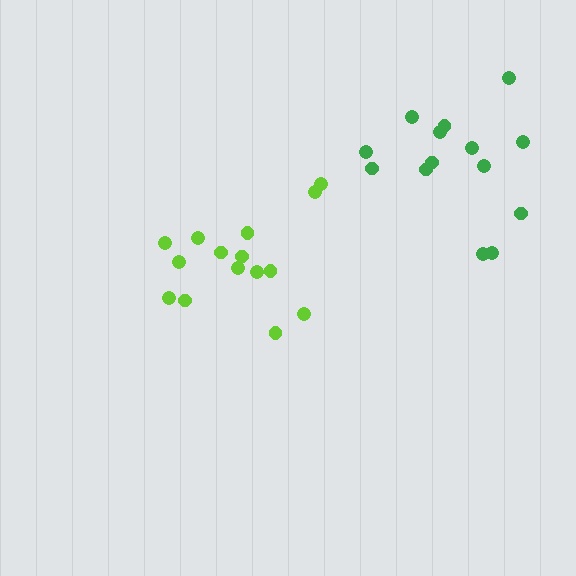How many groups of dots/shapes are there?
There are 2 groups.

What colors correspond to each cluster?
The clusters are colored: green, lime.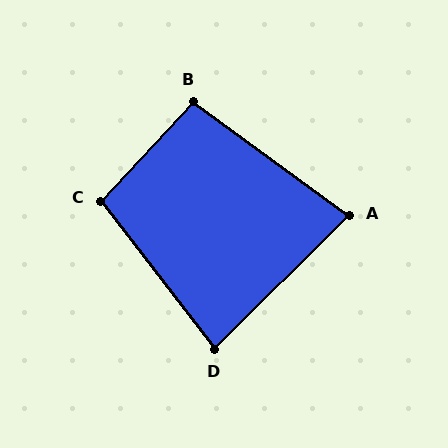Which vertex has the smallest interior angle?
A, at approximately 81 degrees.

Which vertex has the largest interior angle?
C, at approximately 99 degrees.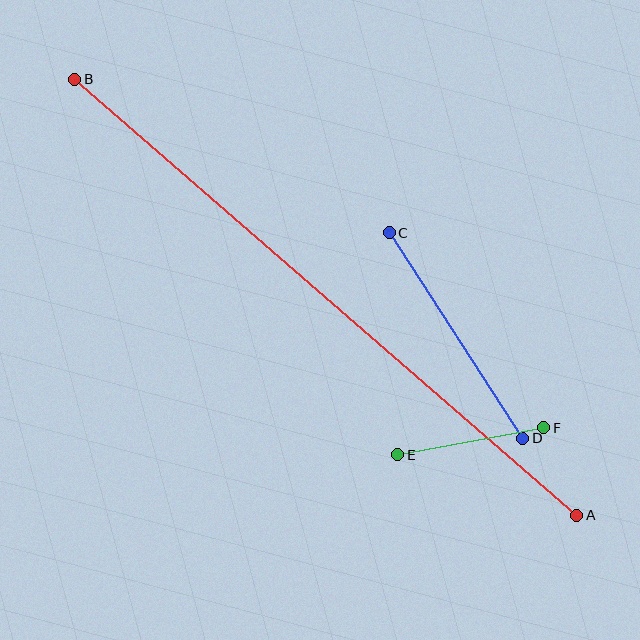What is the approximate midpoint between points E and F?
The midpoint is at approximately (471, 441) pixels.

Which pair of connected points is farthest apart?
Points A and B are farthest apart.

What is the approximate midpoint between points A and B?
The midpoint is at approximately (326, 297) pixels.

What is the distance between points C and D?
The distance is approximately 245 pixels.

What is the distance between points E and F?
The distance is approximately 148 pixels.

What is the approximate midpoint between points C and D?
The midpoint is at approximately (456, 335) pixels.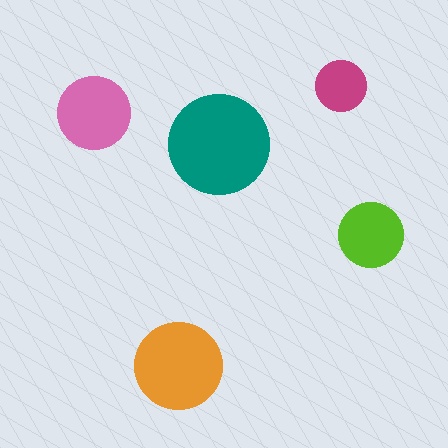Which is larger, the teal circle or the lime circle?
The teal one.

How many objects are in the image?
There are 5 objects in the image.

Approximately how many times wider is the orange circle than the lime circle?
About 1.5 times wider.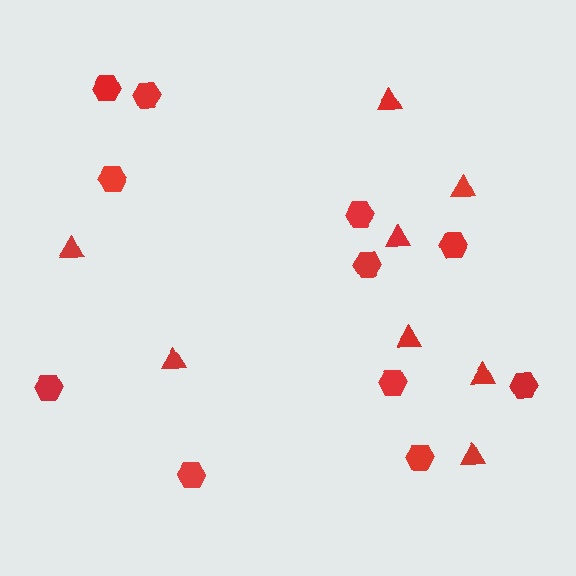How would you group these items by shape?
There are 2 groups: one group of triangles (8) and one group of hexagons (11).